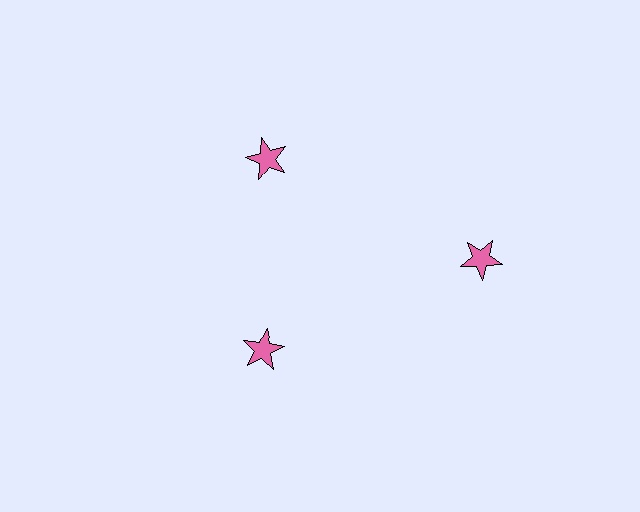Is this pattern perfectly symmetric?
No. The 3 pink stars are arranged in a ring, but one element near the 3 o'clock position is pushed outward from the center, breaking the 3-fold rotational symmetry.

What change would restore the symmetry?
The symmetry would be restored by moving it inward, back onto the ring so that all 3 stars sit at equal angles and equal distance from the center.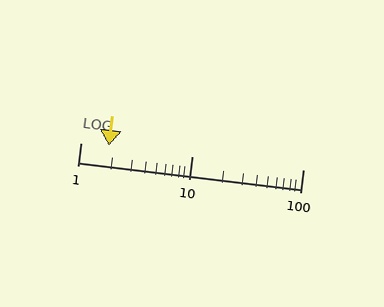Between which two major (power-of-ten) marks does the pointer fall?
The pointer is between 1 and 10.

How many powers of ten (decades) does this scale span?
The scale spans 2 decades, from 1 to 100.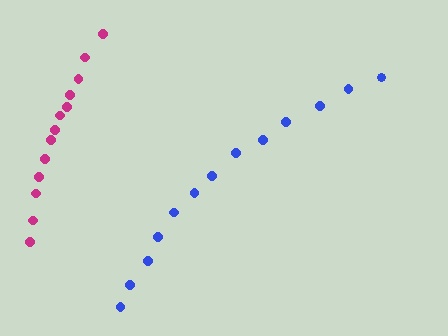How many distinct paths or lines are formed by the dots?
There are 2 distinct paths.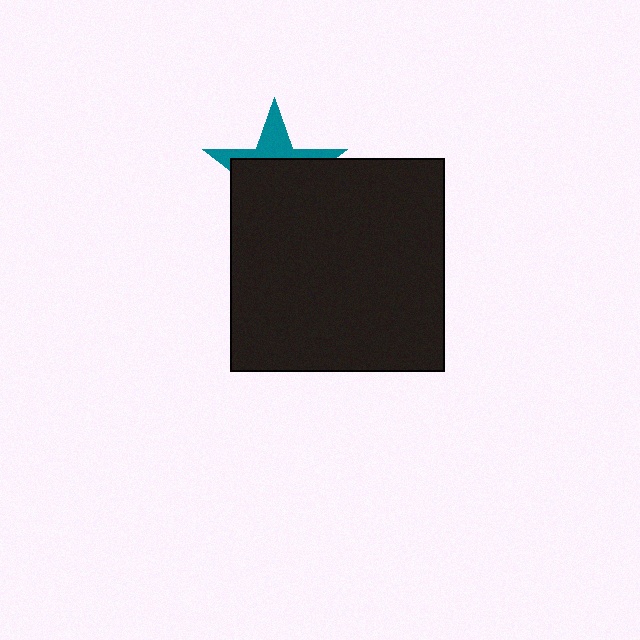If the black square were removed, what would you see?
You would see the complete teal star.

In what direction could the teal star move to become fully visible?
The teal star could move up. That would shift it out from behind the black square entirely.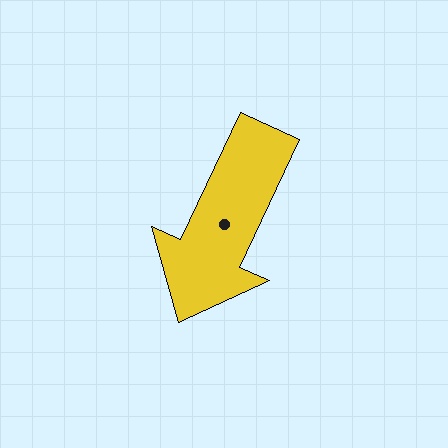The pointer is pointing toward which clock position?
Roughly 7 o'clock.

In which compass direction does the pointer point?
Southwest.